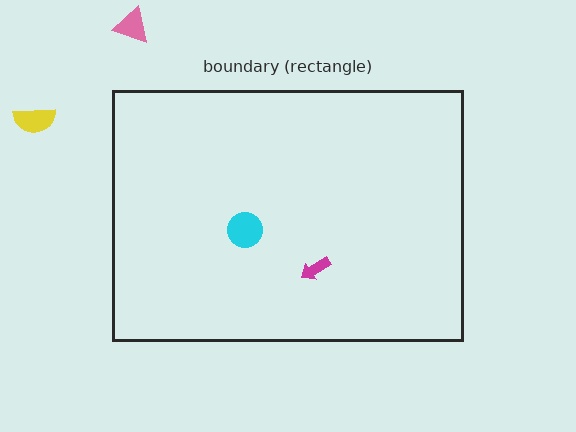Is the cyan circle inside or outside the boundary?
Inside.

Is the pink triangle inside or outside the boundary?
Outside.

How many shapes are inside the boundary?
2 inside, 2 outside.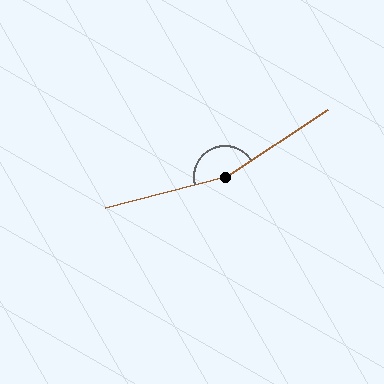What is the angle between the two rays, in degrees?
Approximately 161 degrees.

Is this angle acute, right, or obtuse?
It is obtuse.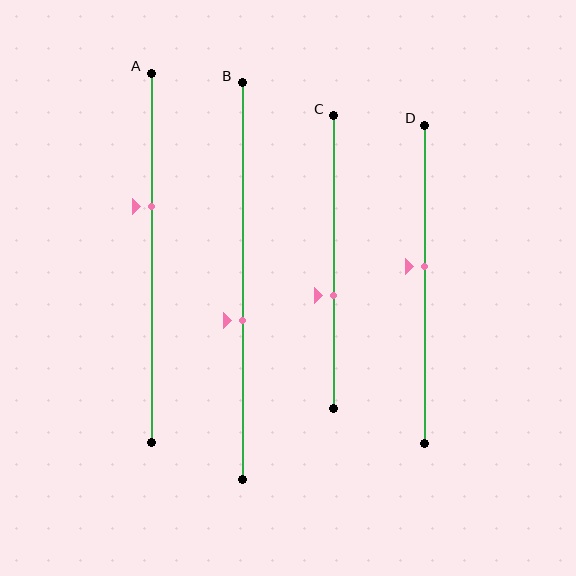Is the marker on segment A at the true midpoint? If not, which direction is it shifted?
No, the marker on segment A is shifted upward by about 14% of the segment length.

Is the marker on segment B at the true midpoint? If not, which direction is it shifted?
No, the marker on segment B is shifted downward by about 10% of the segment length.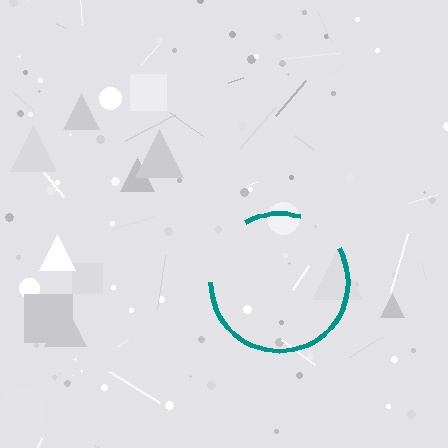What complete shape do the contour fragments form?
The contour fragments form a circle.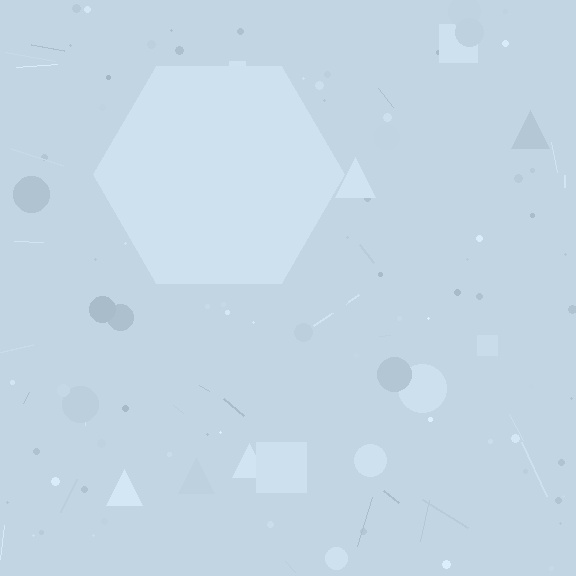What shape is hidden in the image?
A hexagon is hidden in the image.